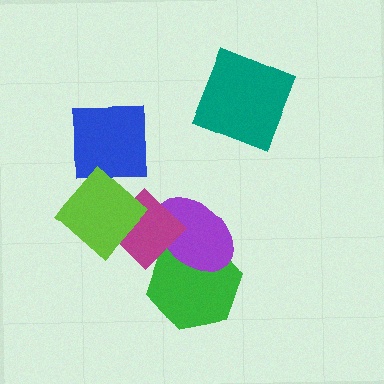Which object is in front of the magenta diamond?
The lime diamond is in front of the magenta diamond.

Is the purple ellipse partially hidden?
Yes, it is partially covered by another shape.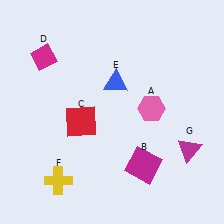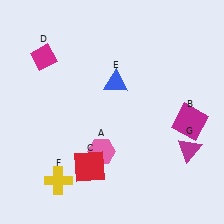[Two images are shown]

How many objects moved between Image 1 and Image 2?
3 objects moved between the two images.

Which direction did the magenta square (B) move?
The magenta square (B) moved right.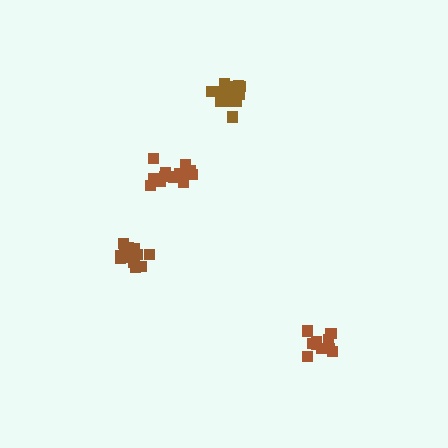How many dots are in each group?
Group 1: 15 dots, Group 2: 15 dots, Group 3: 10 dots, Group 4: 16 dots (56 total).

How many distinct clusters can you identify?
There are 4 distinct clusters.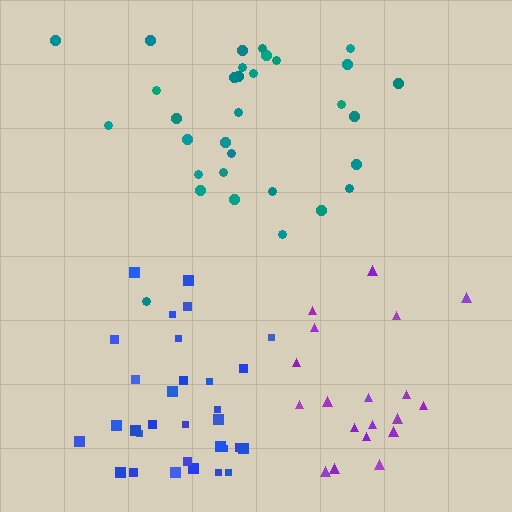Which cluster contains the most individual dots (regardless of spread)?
Teal (32).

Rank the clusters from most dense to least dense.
blue, teal, purple.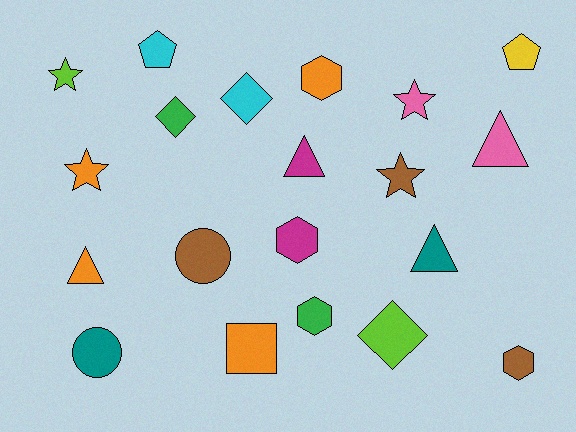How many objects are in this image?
There are 20 objects.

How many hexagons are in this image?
There are 4 hexagons.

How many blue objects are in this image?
There are no blue objects.